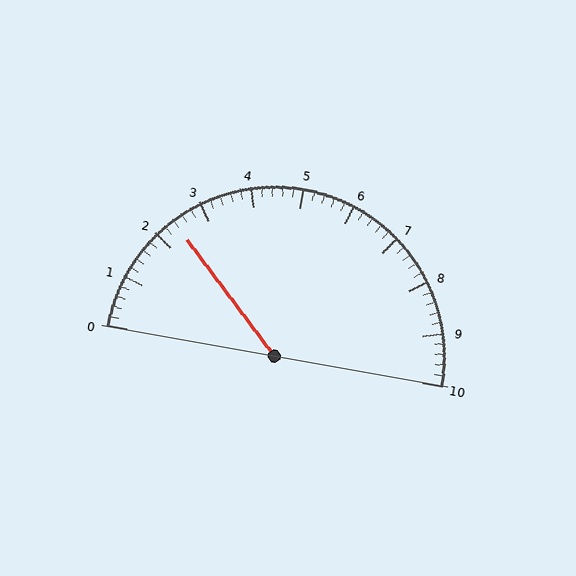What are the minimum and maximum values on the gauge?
The gauge ranges from 0 to 10.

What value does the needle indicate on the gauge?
The needle indicates approximately 2.4.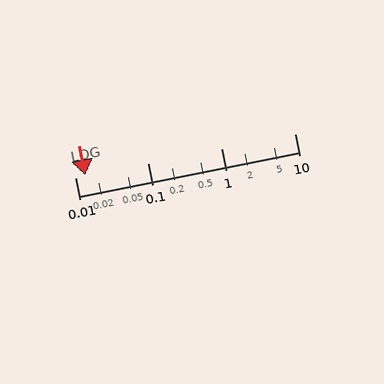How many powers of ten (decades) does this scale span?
The scale spans 3 decades, from 0.01 to 10.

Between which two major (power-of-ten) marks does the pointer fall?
The pointer is between 0.01 and 0.1.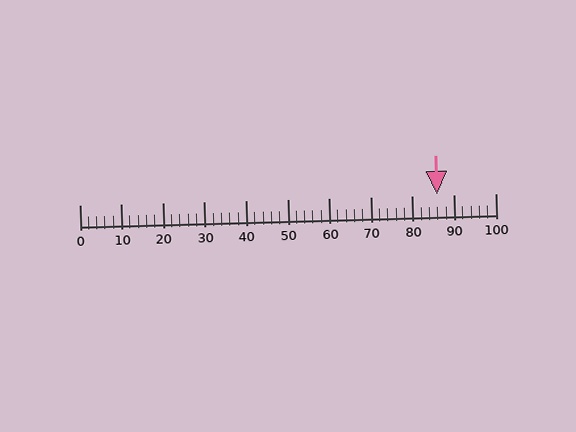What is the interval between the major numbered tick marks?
The major tick marks are spaced 10 units apart.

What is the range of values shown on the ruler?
The ruler shows values from 0 to 100.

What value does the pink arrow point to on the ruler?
The pink arrow points to approximately 86.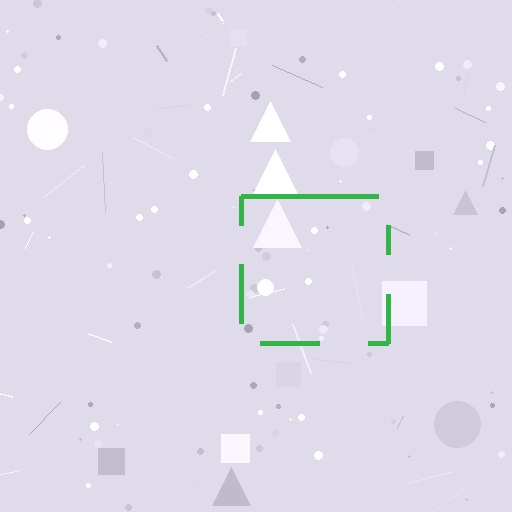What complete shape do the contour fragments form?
The contour fragments form a square.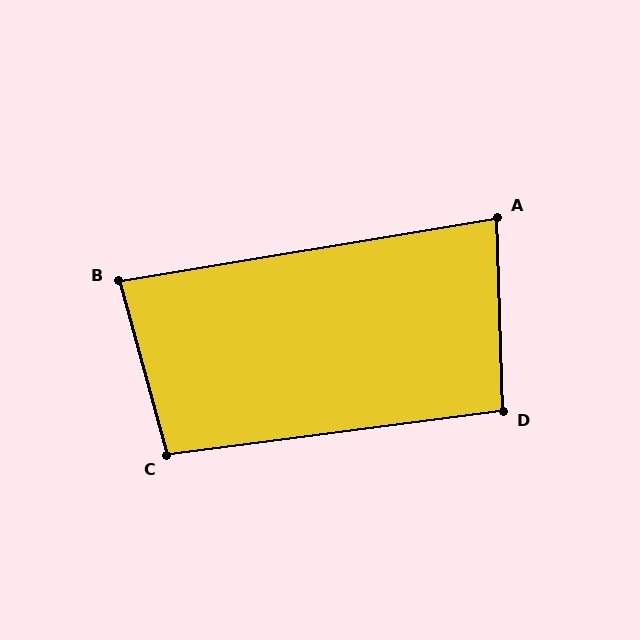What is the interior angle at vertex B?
Approximately 84 degrees (acute).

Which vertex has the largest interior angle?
C, at approximately 98 degrees.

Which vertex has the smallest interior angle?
A, at approximately 82 degrees.